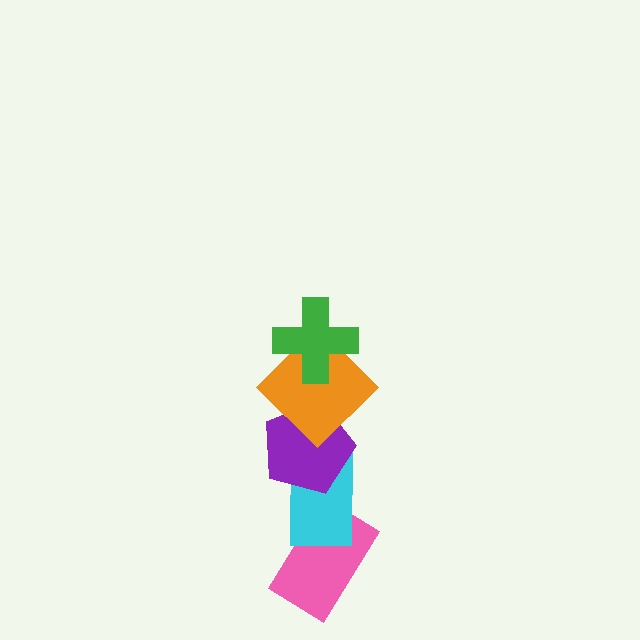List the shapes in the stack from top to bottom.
From top to bottom: the green cross, the orange diamond, the purple pentagon, the cyan rectangle, the pink rectangle.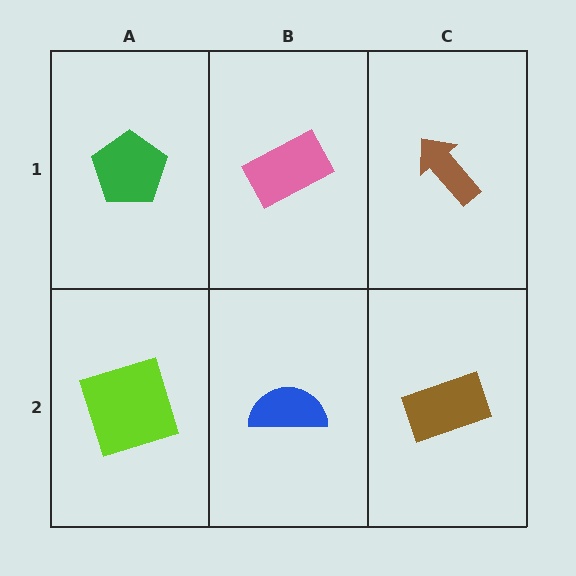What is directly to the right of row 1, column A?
A pink rectangle.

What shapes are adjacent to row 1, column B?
A blue semicircle (row 2, column B), a green pentagon (row 1, column A), a brown arrow (row 1, column C).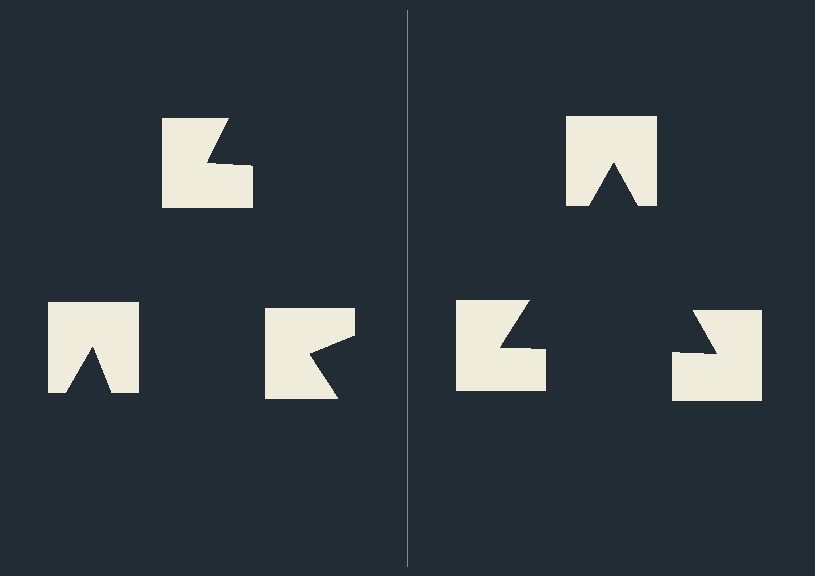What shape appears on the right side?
An illusory triangle.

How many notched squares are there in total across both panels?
6 — 3 on each side.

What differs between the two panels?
The notched squares are positioned identically on both sides; only the wedge orientations differ. On the right they align to a triangle; on the left they are misaligned.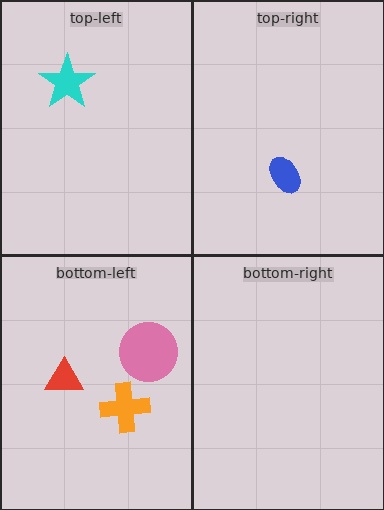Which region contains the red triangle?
The bottom-left region.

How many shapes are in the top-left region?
1.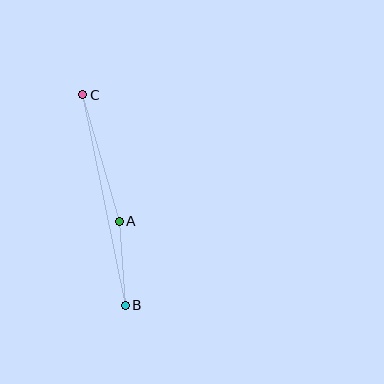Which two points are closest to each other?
Points A and B are closest to each other.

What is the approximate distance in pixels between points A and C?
The distance between A and C is approximately 132 pixels.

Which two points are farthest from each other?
Points B and C are farthest from each other.